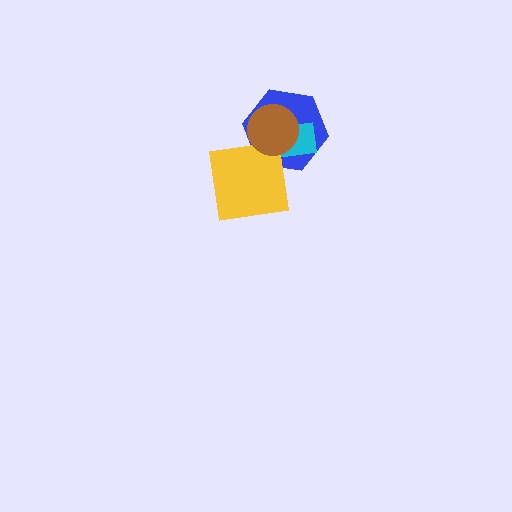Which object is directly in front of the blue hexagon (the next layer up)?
The cyan rectangle is directly in front of the blue hexagon.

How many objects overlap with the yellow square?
3 objects overlap with the yellow square.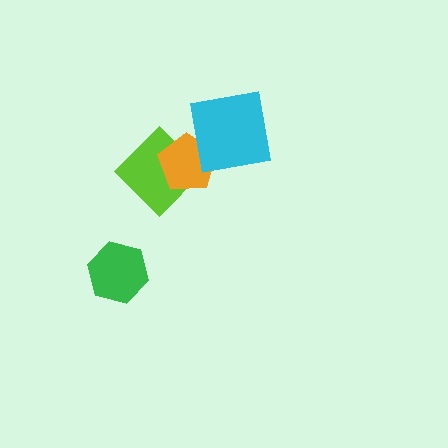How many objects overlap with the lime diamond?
2 objects overlap with the lime diamond.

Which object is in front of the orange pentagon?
The cyan square is in front of the orange pentagon.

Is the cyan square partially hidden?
No, no other shape covers it.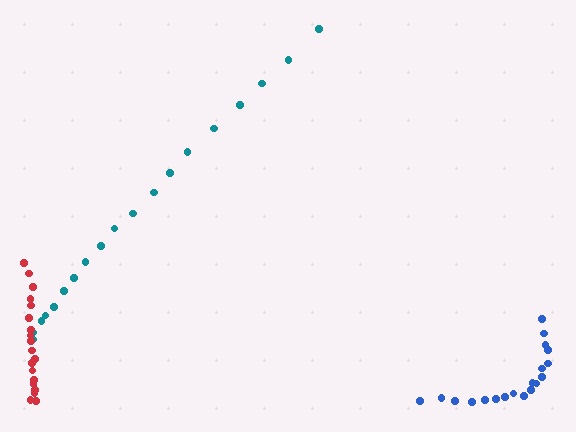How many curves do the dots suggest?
There are 3 distinct paths.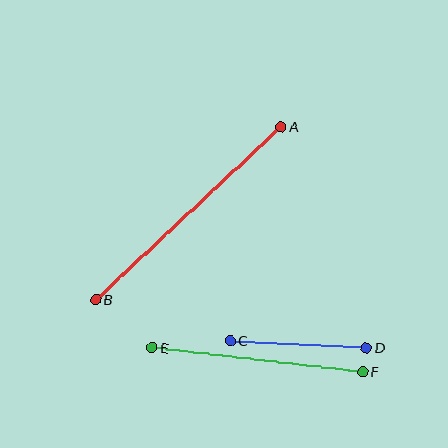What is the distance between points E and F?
The distance is approximately 212 pixels.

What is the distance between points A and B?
The distance is approximately 253 pixels.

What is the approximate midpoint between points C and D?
The midpoint is at approximately (298, 344) pixels.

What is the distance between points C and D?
The distance is approximately 137 pixels.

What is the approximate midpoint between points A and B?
The midpoint is at approximately (188, 213) pixels.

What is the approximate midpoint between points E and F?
The midpoint is at approximately (257, 360) pixels.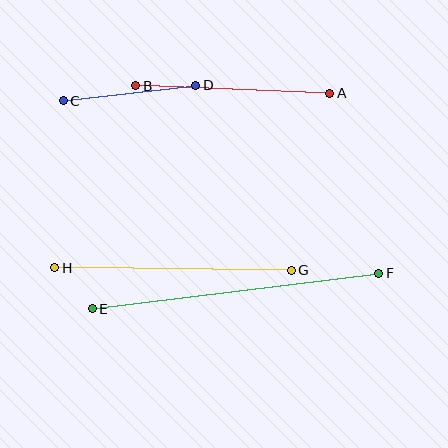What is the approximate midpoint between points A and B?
The midpoint is at approximately (233, 90) pixels.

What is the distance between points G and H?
The distance is approximately 237 pixels.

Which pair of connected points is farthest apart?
Points E and F are farthest apart.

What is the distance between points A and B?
The distance is approximately 194 pixels.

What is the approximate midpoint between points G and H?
The midpoint is at approximately (173, 269) pixels.